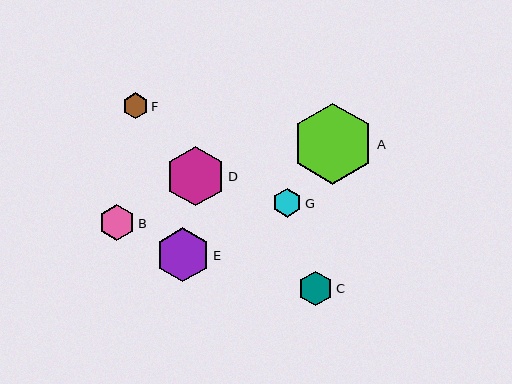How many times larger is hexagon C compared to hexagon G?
Hexagon C is approximately 1.2 times the size of hexagon G.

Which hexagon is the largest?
Hexagon A is the largest with a size of approximately 81 pixels.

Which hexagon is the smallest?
Hexagon F is the smallest with a size of approximately 26 pixels.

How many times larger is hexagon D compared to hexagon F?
Hexagon D is approximately 2.3 times the size of hexagon F.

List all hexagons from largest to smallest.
From largest to smallest: A, D, E, B, C, G, F.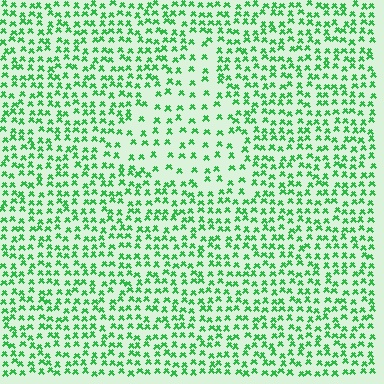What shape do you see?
I see a triangle.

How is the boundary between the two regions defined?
The boundary is defined by a change in element density (approximately 1.9x ratio). All elements are the same color, size, and shape.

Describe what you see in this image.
The image contains small green elements arranged at two different densities. A triangle-shaped region is visible where the elements are less densely packed than the surrounding area.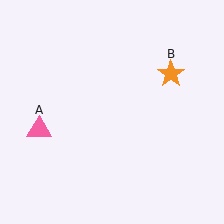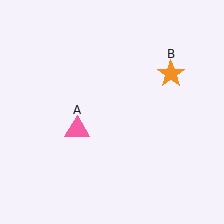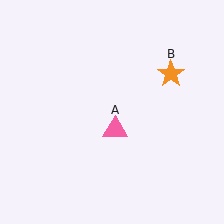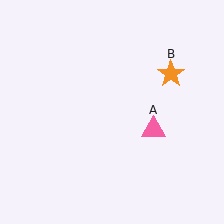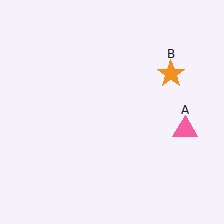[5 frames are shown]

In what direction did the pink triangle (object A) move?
The pink triangle (object A) moved right.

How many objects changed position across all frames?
1 object changed position: pink triangle (object A).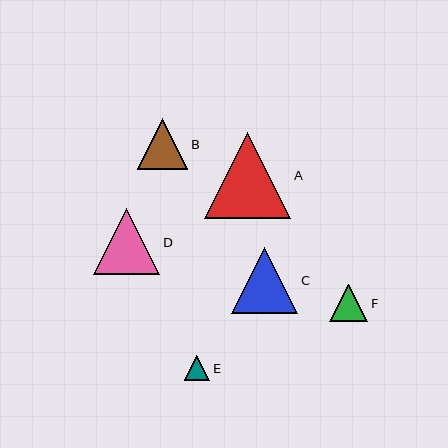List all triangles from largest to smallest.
From largest to smallest: A, D, C, B, F, E.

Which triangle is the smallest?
Triangle E is the smallest with a size of approximately 25 pixels.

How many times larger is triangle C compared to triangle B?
Triangle C is approximately 1.3 times the size of triangle B.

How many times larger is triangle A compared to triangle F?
Triangle A is approximately 2.3 times the size of triangle F.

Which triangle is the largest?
Triangle A is the largest with a size of approximately 87 pixels.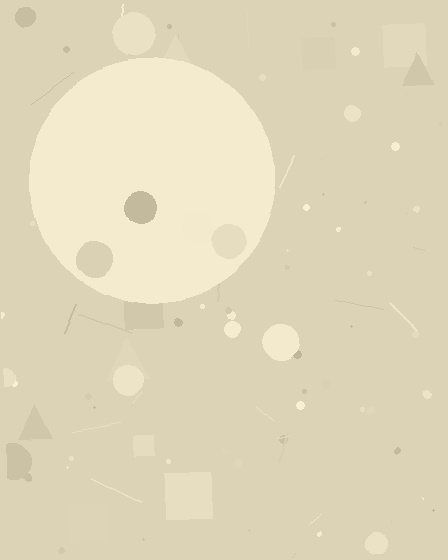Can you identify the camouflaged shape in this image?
The camouflaged shape is a circle.